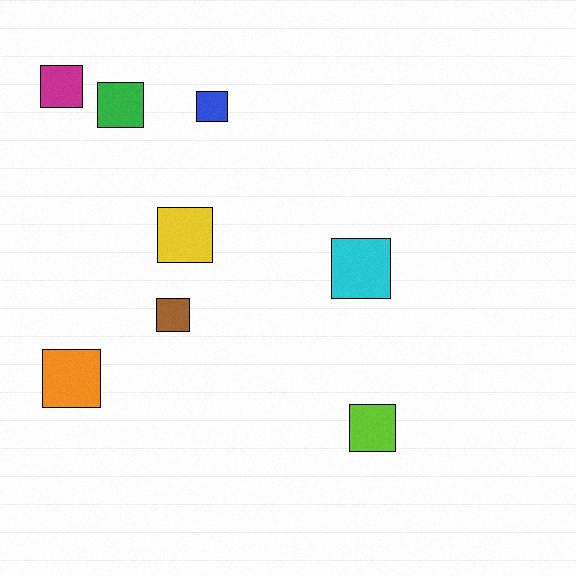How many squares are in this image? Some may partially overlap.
There are 8 squares.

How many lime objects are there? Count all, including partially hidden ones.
There is 1 lime object.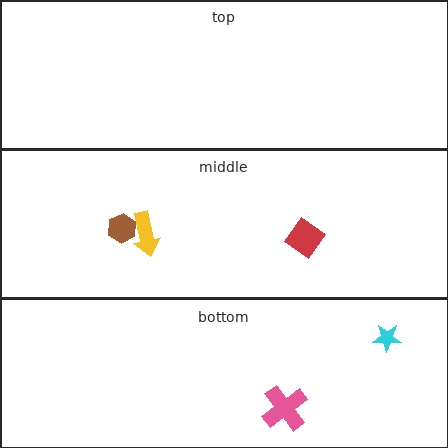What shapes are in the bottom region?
The pink cross, the cyan star.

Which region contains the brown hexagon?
The middle region.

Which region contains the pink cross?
The bottom region.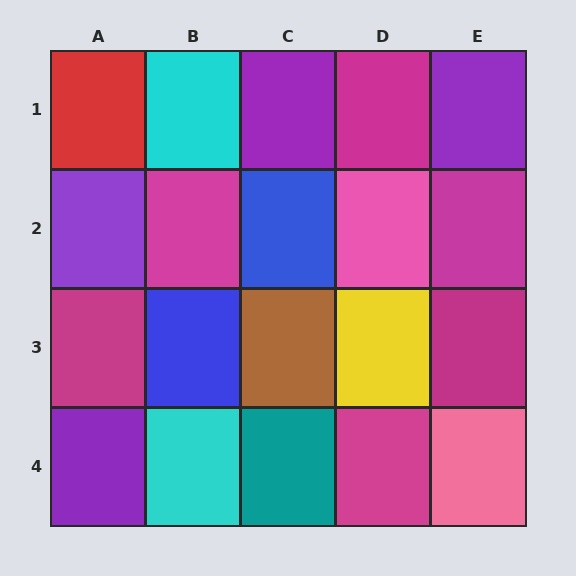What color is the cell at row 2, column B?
Magenta.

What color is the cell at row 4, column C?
Teal.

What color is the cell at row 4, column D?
Magenta.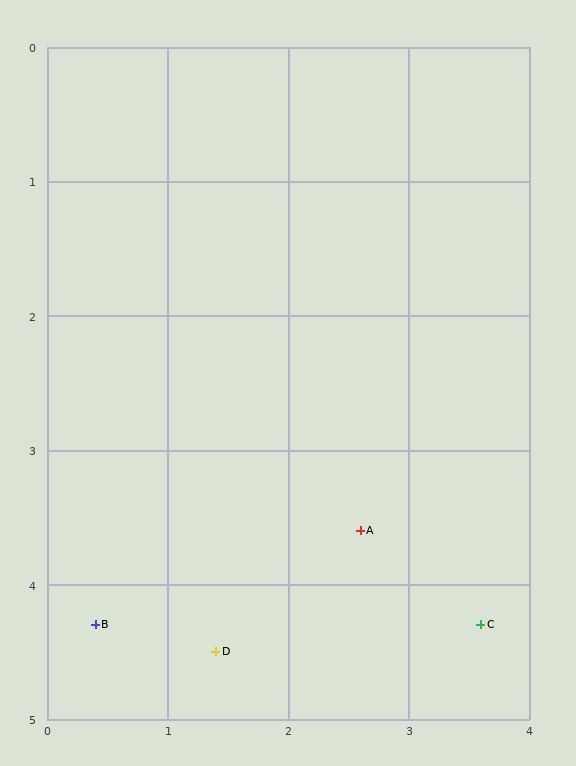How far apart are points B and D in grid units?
Points B and D are about 1.0 grid units apart.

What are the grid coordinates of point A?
Point A is at approximately (2.6, 3.6).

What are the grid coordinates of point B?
Point B is at approximately (0.4, 4.3).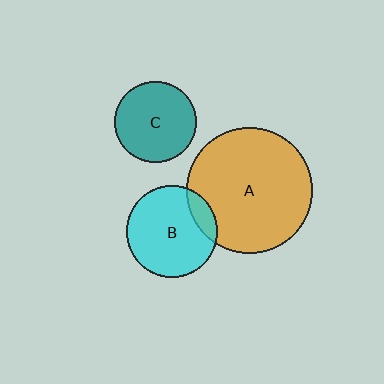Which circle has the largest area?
Circle A (orange).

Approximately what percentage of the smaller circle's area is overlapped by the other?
Approximately 15%.